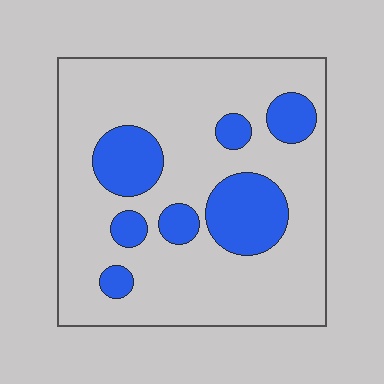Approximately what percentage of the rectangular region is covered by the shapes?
Approximately 20%.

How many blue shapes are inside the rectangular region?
7.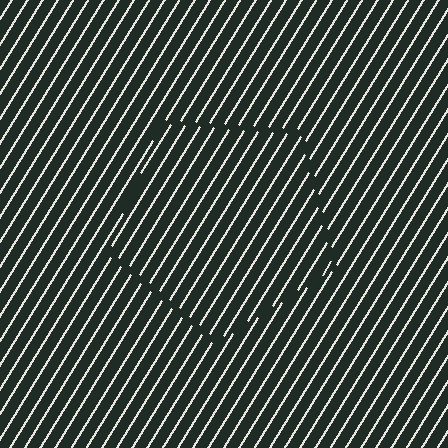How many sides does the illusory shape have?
5 sides — the line-ends trace a pentagon.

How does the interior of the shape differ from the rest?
The interior of the shape contains the same grating, shifted by half a period — the contour is defined by the phase discontinuity where line-ends from the inner and outer gratings abut.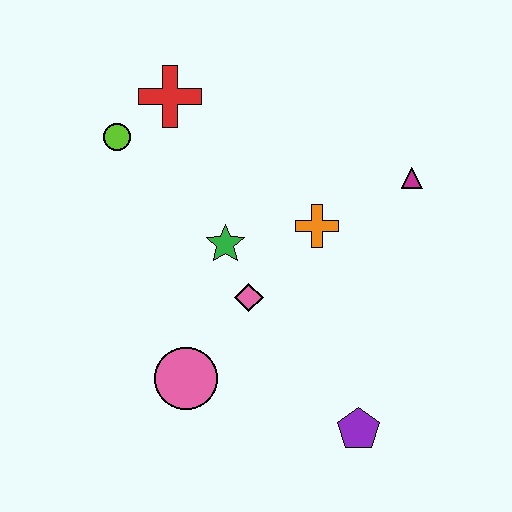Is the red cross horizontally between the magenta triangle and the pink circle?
No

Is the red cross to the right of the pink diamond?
No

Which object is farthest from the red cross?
The purple pentagon is farthest from the red cross.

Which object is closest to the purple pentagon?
The pink diamond is closest to the purple pentagon.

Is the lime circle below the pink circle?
No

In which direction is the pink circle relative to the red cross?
The pink circle is below the red cross.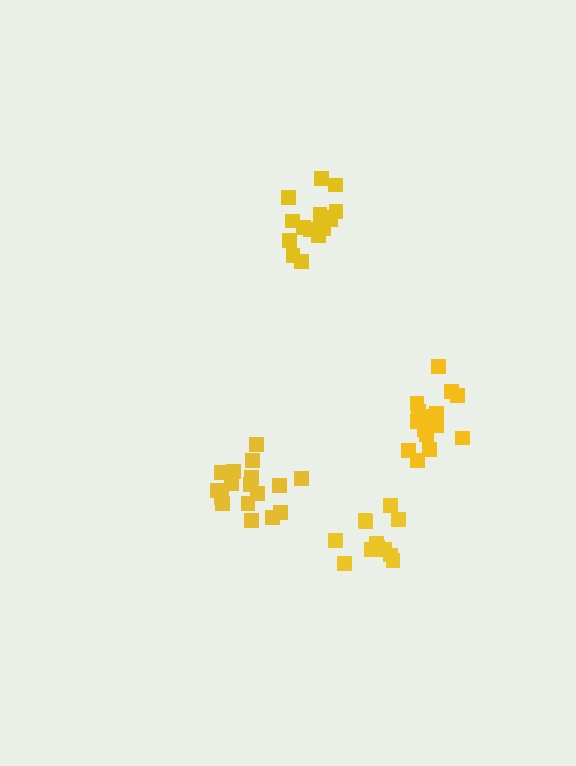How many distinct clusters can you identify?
There are 4 distinct clusters.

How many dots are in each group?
Group 1: 16 dots, Group 2: 12 dots, Group 3: 16 dots, Group 4: 17 dots (61 total).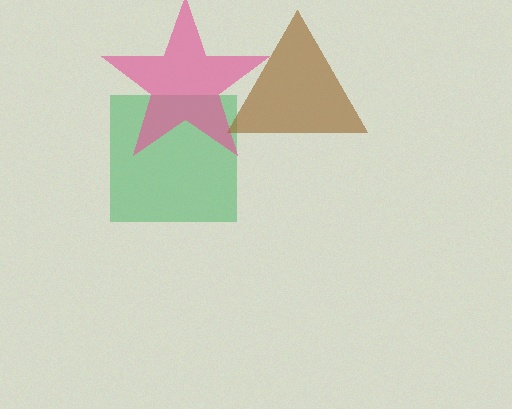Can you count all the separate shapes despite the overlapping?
Yes, there are 3 separate shapes.